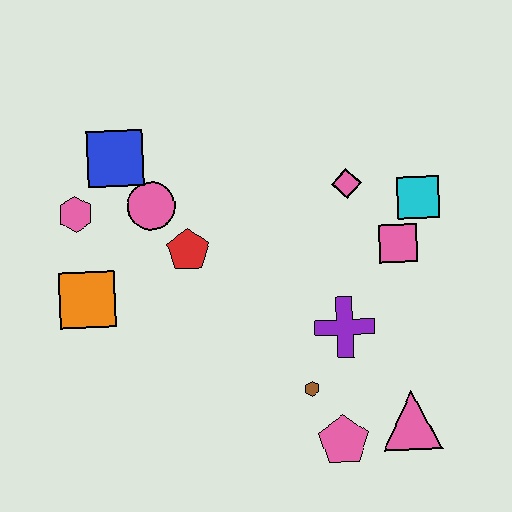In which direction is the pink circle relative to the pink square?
The pink circle is to the left of the pink square.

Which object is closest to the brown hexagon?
The pink pentagon is closest to the brown hexagon.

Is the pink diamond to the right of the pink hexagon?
Yes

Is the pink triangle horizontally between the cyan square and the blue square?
Yes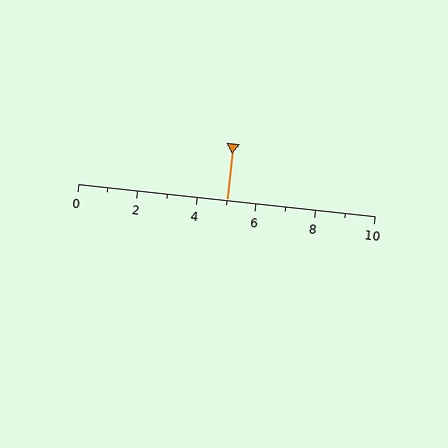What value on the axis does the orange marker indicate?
The marker indicates approximately 5.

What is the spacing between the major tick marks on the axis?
The major ticks are spaced 2 apart.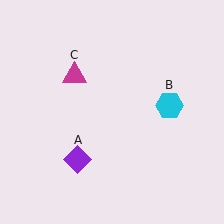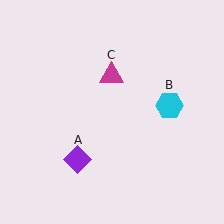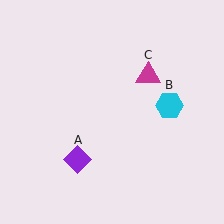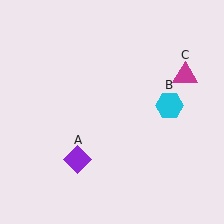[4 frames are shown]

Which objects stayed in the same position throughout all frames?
Purple diamond (object A) and cyan hexagon (object B) remained stationary.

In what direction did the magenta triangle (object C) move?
The magenta triangle (object C) moved right.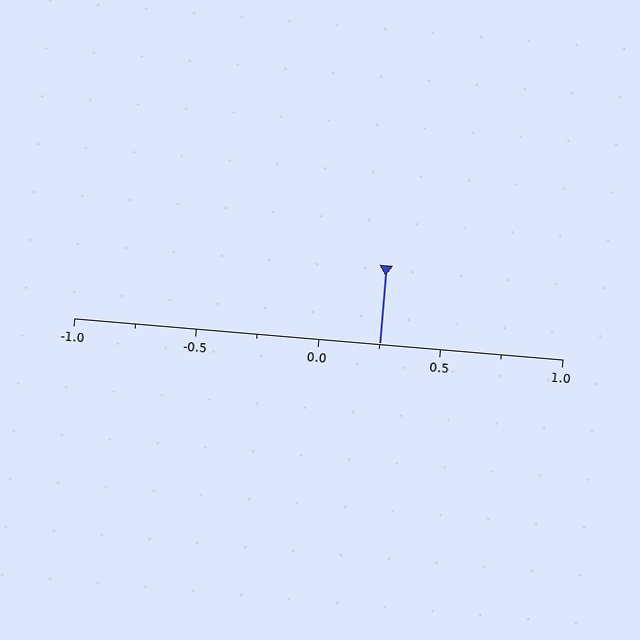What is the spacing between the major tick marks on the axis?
The major ticks are spaced 0.5 apart.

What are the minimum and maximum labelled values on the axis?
The axis runs from -1.0 to 1.0.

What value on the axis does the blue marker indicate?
The marker indicates approximately 0.25.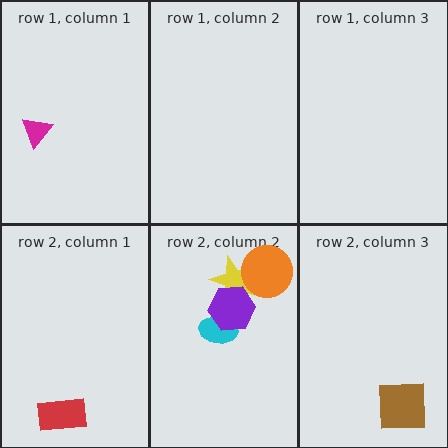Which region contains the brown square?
The row 2, column 3 region.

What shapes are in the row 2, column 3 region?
The brown square.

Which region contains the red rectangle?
The row 2, column 1 region.